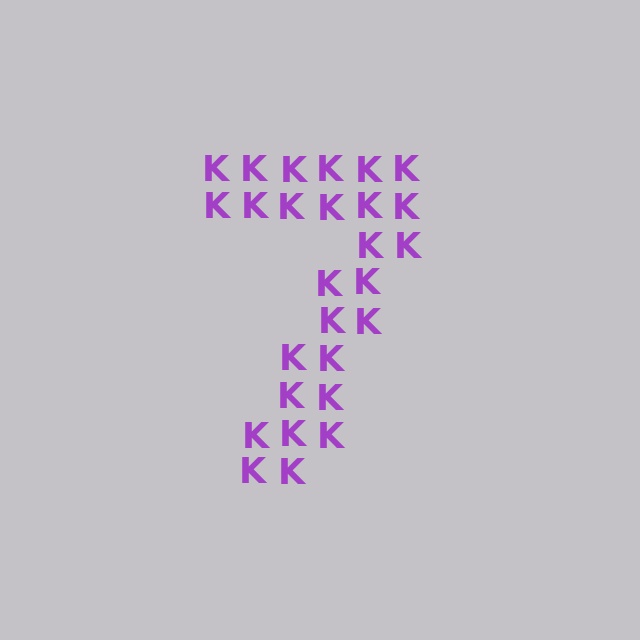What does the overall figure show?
The overall figure shows the digit 7.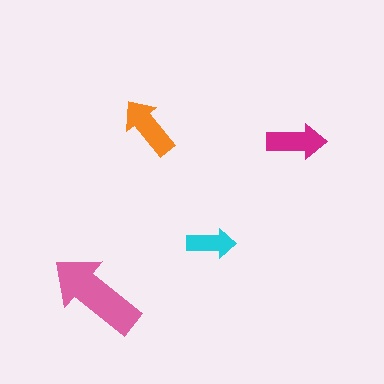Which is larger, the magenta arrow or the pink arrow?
The pink one.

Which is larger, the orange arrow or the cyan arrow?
The orange one.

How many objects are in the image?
There are 4 objects in the image.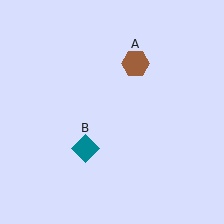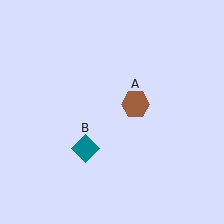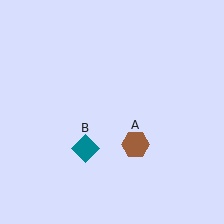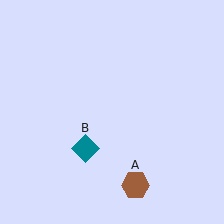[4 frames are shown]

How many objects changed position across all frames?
1 object changed position: brown hexagon (object A).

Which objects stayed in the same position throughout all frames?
Teal diamond (object B) remained stationary.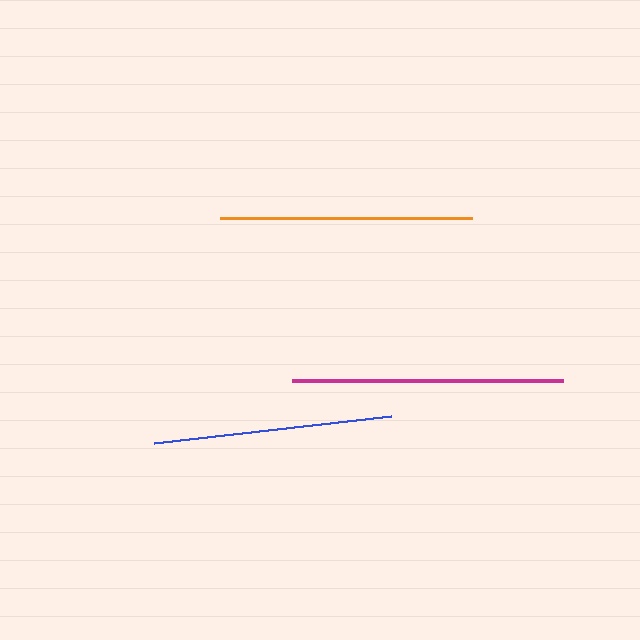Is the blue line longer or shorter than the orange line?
The orange line is longer than the blue line.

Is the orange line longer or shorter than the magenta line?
The magenta line is longer than the orange line.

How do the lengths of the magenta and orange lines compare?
The magenta and orange lines are approximately the same length.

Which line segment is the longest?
The magenta line is the longest at approximately 271 pixels.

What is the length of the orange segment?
The orange segment is approximately 252 pixels long.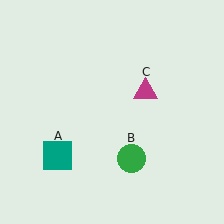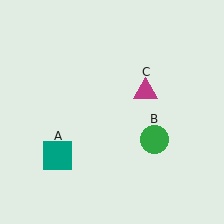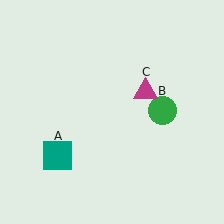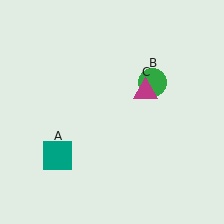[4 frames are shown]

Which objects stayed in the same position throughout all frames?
Teal square (object A) and magenta triangle (object C) remained stationary.